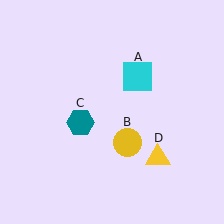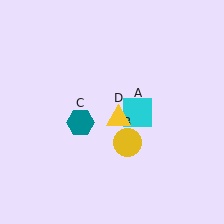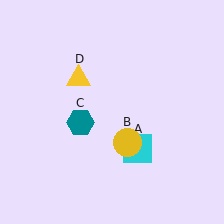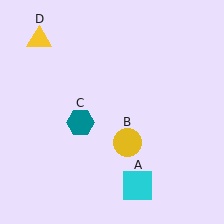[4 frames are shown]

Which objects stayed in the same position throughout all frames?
Yellow circle (object B) and teal hexagon (object C) remained stationary.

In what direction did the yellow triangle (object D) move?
The yellow triangle (object D) moved up and to the left.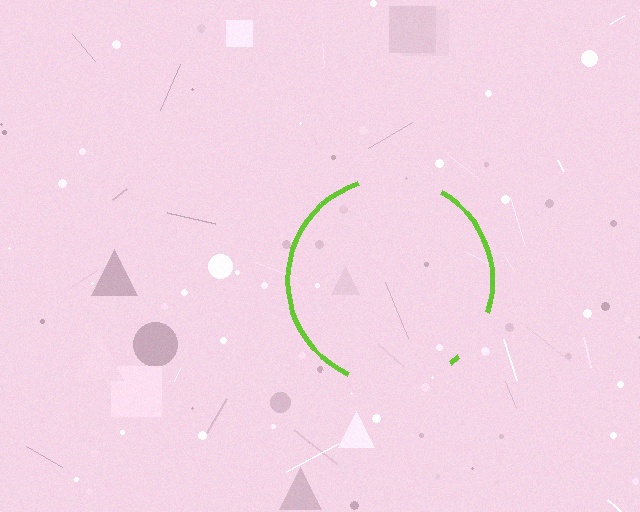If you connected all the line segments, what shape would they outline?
They would outline a circle.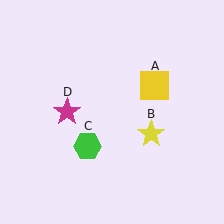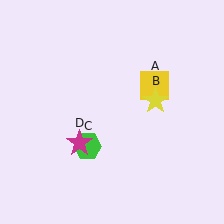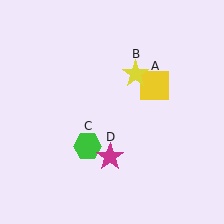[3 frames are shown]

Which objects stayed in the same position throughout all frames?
Yellow square (object A) and green hexagon (object C) remained stationary.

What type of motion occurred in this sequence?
The yellow star (object B), magenta star (object D) rotated counterclockwise around the center of the scene.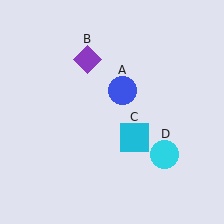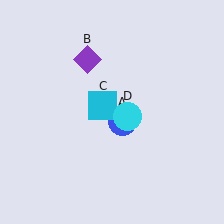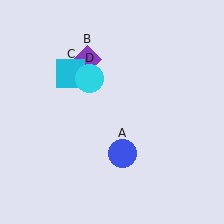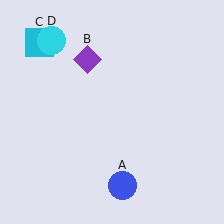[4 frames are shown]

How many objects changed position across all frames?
3 objects changed position: blue circle (object A), cyan square (object C), cyan circle (object D).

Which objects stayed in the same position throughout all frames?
Purple diamond (object B) remained stationary.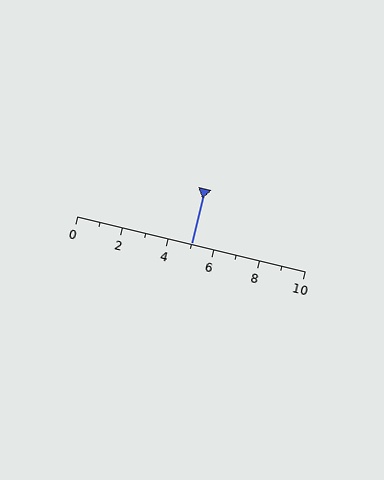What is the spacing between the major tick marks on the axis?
The major ticks are spaced 2 apart.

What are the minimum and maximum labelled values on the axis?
The axis runs from 0 to 10.